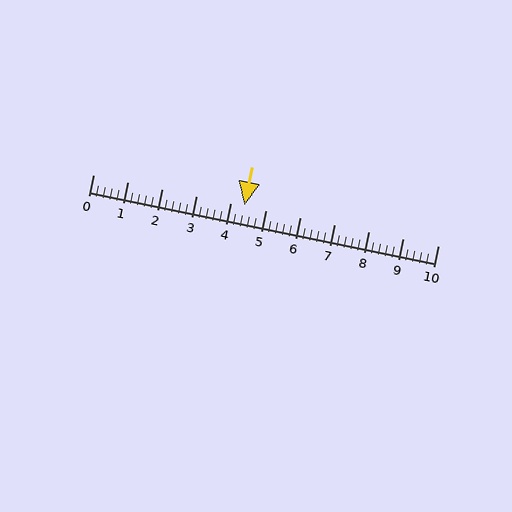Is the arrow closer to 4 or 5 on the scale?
The arrow is closer to 4.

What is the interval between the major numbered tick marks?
The major tick marks are spaced 1 units apart.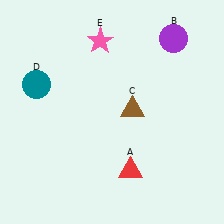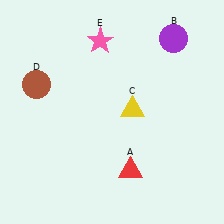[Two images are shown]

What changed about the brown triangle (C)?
In Image 1, C is brown. In Image 2, it changed to yellow.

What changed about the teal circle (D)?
In Image 1, D is teal. In Image 2, it changed to brown.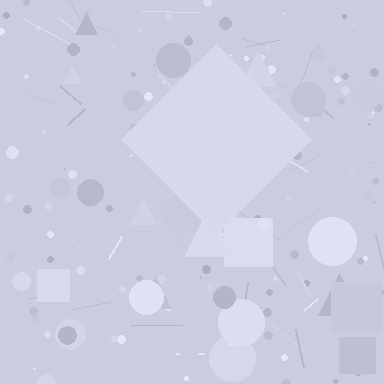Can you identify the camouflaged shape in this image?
The camouflaged shape is a diamond.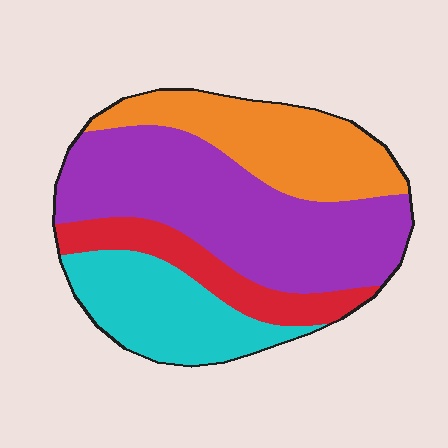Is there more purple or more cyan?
Purple.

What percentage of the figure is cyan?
Cyan takes up about one fifth (1/5) of the figure.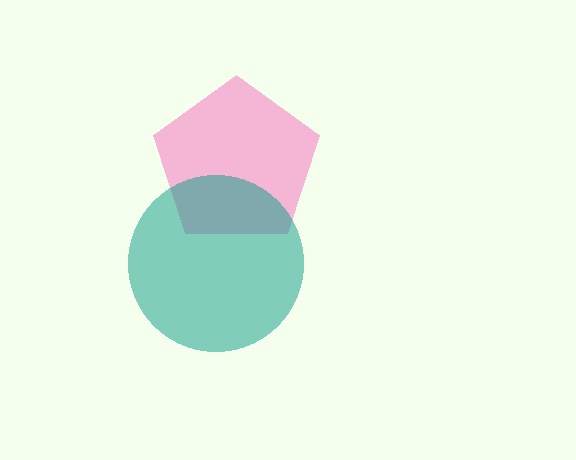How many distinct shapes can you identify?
There are 2 distinct shapes: a pink pentagon, a teal circle.